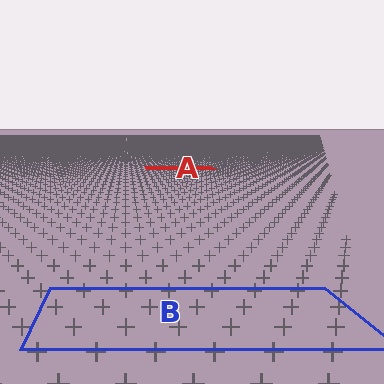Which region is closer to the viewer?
Region B is closer. The texture elements there are larger and more spread out.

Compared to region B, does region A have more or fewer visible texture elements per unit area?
Region A has more texture elements per unit area — they are packed more densely because it is farther away.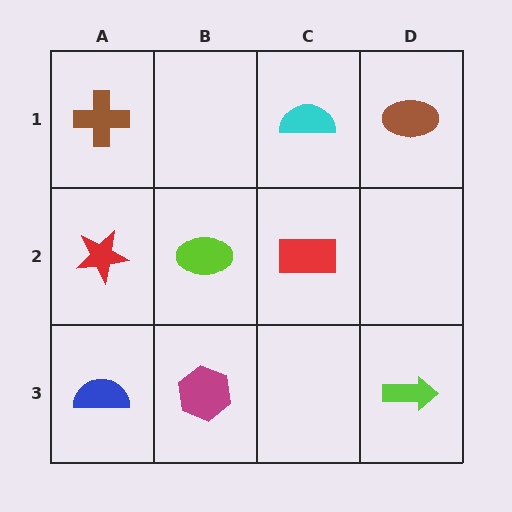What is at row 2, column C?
A red rectangle.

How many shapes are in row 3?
3 shapes.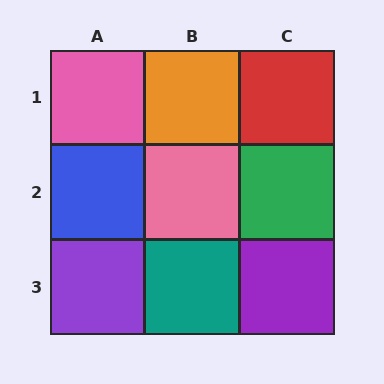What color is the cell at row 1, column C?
Red.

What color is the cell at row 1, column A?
Pink.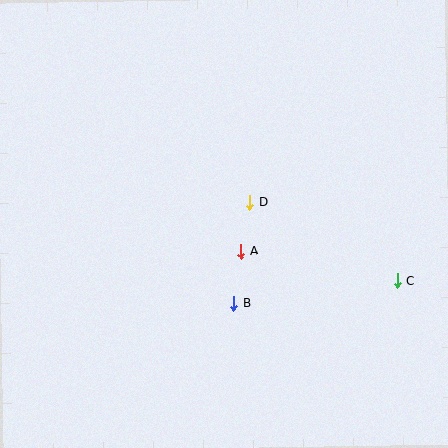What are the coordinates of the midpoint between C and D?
The midpoint between C and D is at (323, 242).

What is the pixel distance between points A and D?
The distance between A and D is 49 pixels.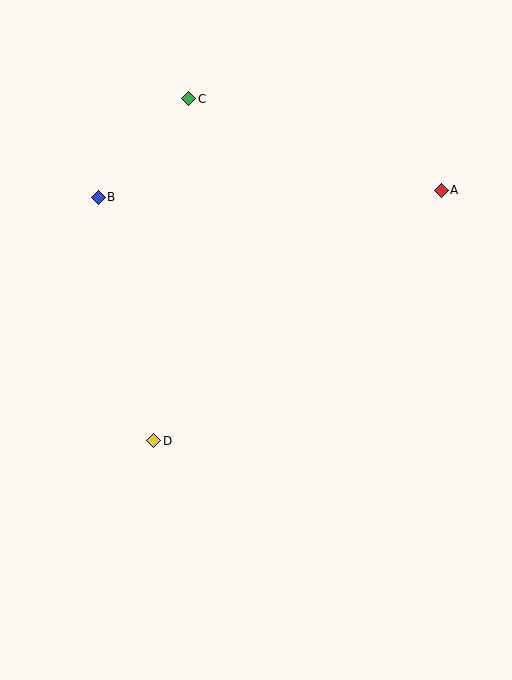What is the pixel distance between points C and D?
The distance between C and D is 344 pixels.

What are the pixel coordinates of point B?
Point B is at (98, 197).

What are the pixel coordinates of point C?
Point C is at (189, 99).